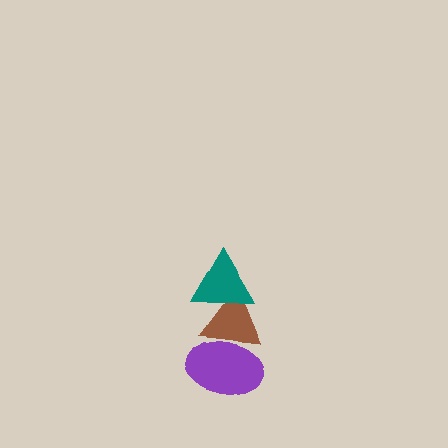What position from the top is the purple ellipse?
The purple ellipse is 3rd from the top.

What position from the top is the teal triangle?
The teal triangle is 1st from the top.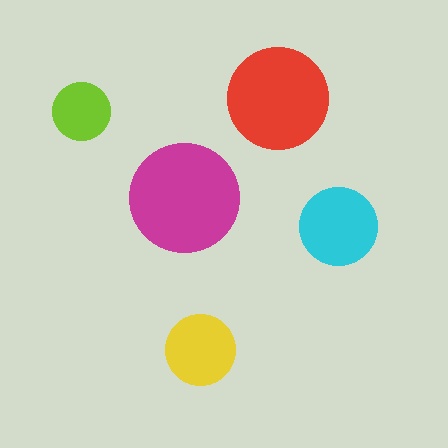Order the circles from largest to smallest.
the magenta one, the red one, the cyan one, the yellow one, the lime one.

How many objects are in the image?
There are 5 objects in the image.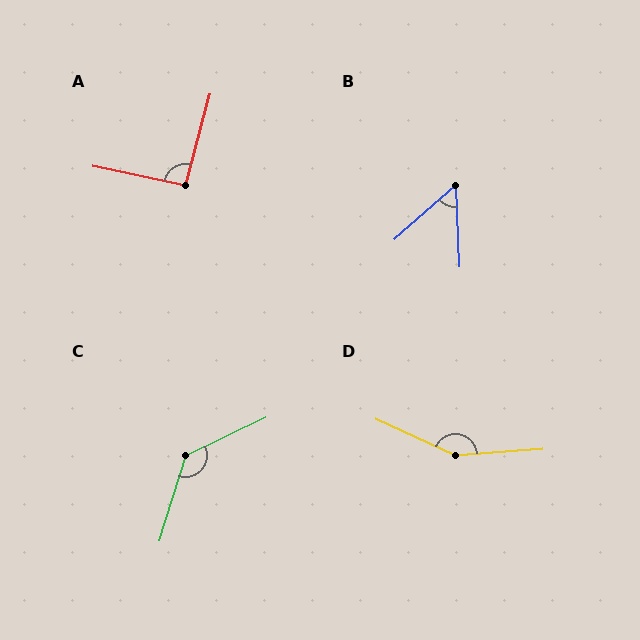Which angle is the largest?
D, at approximately 151 degrees.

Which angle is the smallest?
B, at approximately 51 degrees.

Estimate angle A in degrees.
Approximately 93 degrees.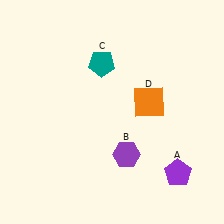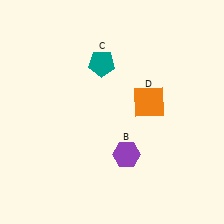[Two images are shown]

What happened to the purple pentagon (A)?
The purple pentagon (A) was removed in Image 2. It was in the bottom-right area of Image 1.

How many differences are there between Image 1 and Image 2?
There is 1 difference between the two images.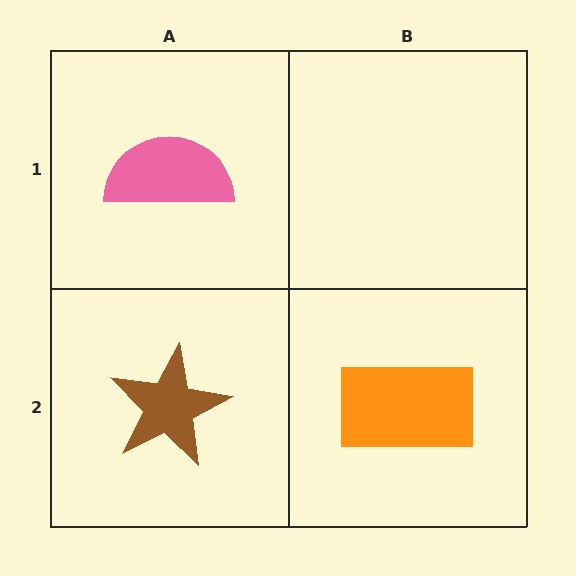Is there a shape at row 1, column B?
No, that cell is empty.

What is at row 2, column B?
An orange rectangle.